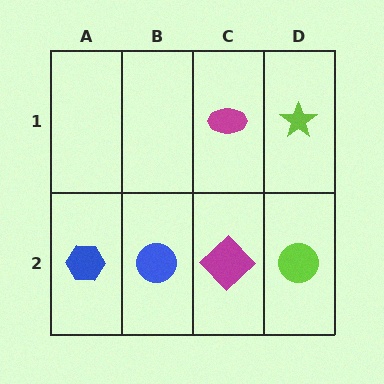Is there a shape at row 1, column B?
No, that cell is empty.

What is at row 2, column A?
A blue hexagon.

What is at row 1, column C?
A magenta ellipse.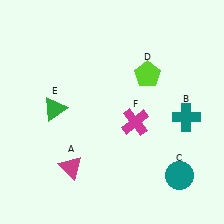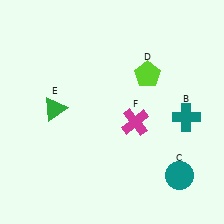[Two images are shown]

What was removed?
The magenta triangle (A) was removed in Image 2.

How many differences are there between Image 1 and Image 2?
There is 1 difference between the two images.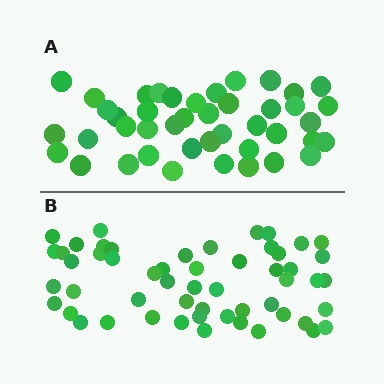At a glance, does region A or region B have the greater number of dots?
Region B (the bottom region) has more dots.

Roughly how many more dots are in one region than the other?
Region B has roughly 12 or so more dots than region A.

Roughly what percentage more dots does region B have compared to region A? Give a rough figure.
About 25% more.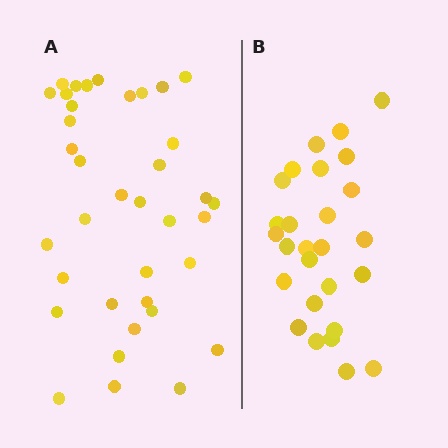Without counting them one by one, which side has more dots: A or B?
Region A (the left region) has more dots.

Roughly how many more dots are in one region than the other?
Region A has roughly 10 or so more dots than region B.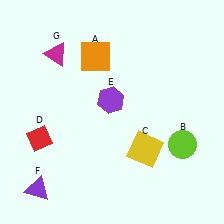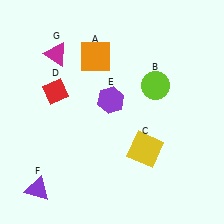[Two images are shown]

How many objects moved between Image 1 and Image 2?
2 objects moved between the two images.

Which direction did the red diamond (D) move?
The red diamond (D) moved up.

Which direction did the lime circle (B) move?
The lime circle (B) moved up.